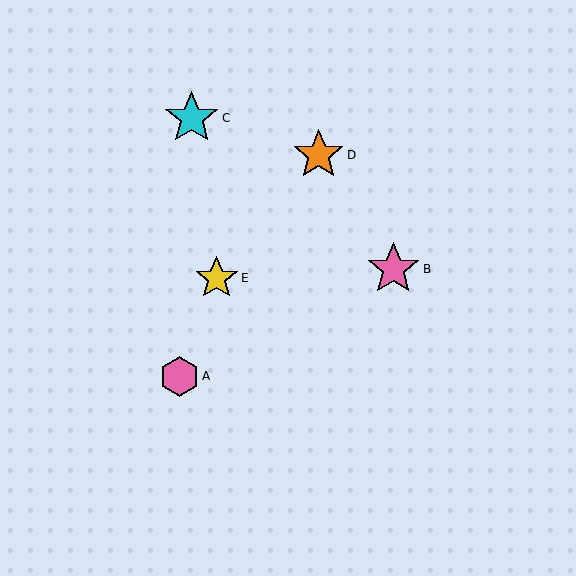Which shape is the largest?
The cyan star (labeled C) is the largest.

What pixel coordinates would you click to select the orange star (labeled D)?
Click at (319, 155) to select the orange star D.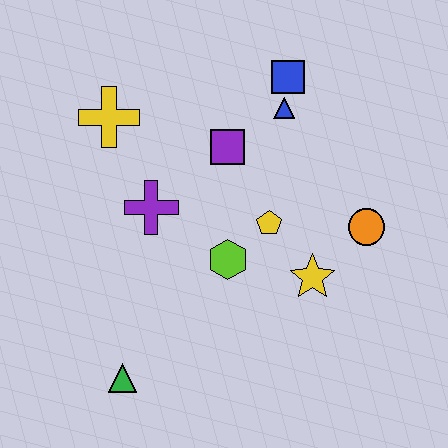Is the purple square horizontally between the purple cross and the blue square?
Yes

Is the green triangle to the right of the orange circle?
No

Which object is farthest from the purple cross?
The orange circle is farthest from the purple cross.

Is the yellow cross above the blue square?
No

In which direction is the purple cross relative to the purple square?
The purple cross is to the left of the purple square.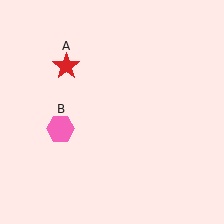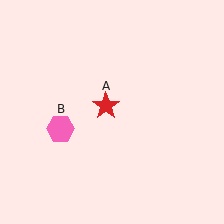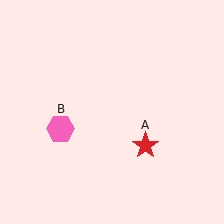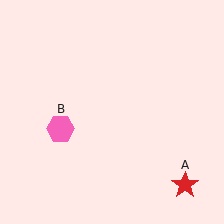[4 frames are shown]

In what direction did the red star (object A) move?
The red star (object A) moved down and to the right.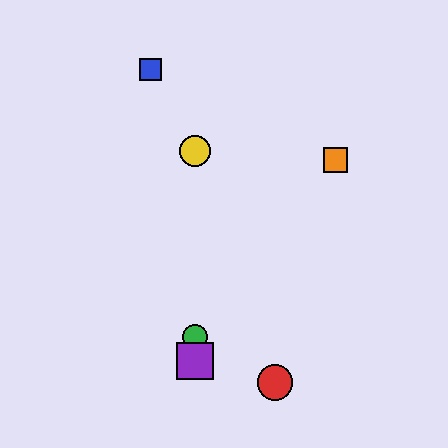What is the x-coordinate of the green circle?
The green circle is at x≈195.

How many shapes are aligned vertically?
3 shapes (the green circle, the yellow circle, the purple square) are aligned vertically.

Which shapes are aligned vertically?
The green circle, the yellow circle, the purple square are aligned vertically.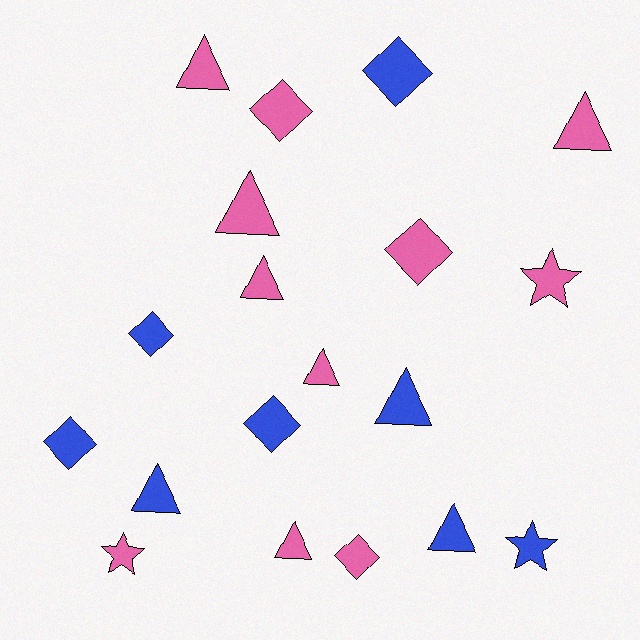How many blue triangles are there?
There are 3 blue triangles.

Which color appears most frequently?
Pink, with 11 objects.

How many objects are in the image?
There are 19 objects.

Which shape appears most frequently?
Triangle, with 9 objects.